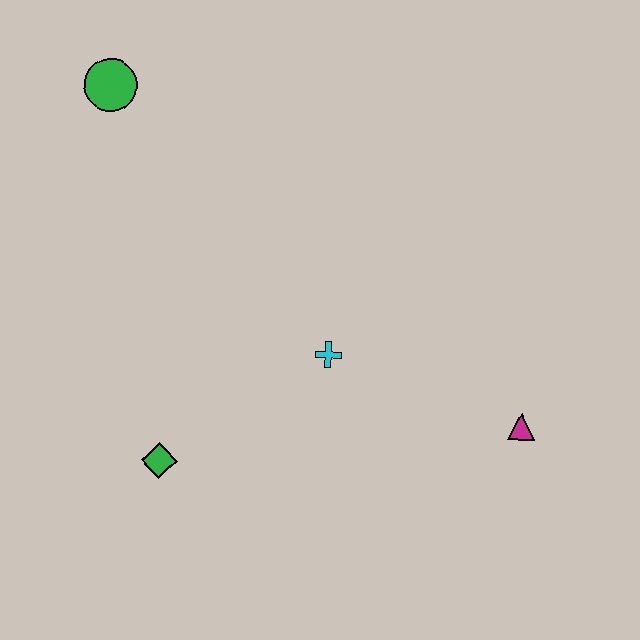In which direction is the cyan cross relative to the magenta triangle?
The cyan cross is to the left of the magenta triangle.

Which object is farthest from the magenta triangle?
The green circle is farthest from the magenta triangle.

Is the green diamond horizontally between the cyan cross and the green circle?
Yes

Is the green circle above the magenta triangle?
Yes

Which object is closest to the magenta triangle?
The cyan cross is closest to the magenta triangle.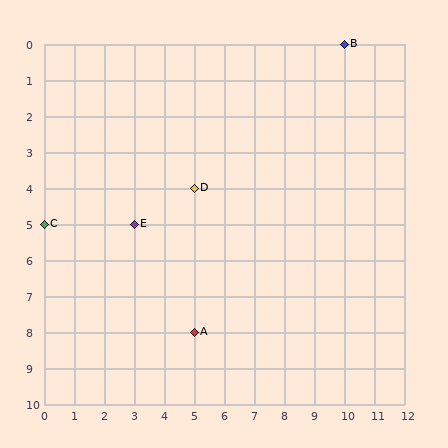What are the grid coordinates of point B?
Point B is at grid coordinates (10, 0).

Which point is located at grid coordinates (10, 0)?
Point B is at (10, 0).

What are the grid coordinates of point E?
Point E is at grid coordinates (3, 5).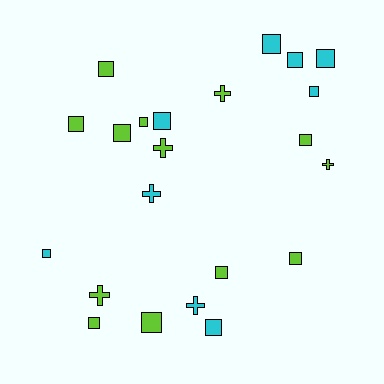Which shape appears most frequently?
Square, with 16 objects.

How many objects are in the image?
There are 22 objects.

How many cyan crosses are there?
There are 2 cyan crosses.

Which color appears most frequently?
Lime, with 13 objects.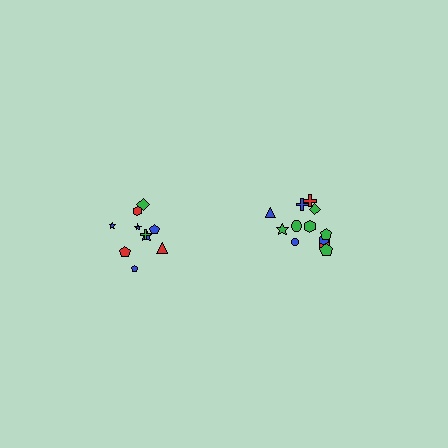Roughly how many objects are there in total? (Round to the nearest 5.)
Roughly 20 objects in total.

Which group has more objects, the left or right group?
The right group.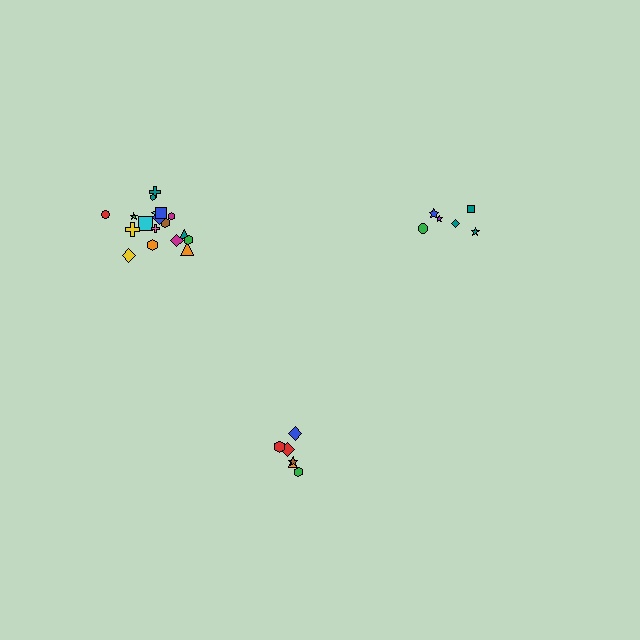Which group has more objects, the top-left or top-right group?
The top-left group.